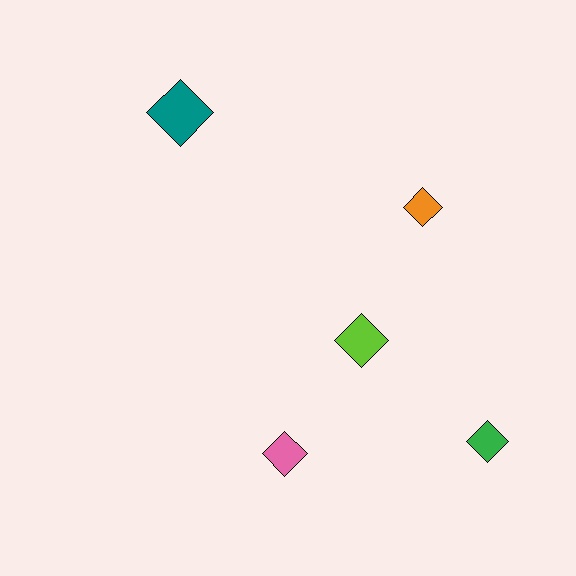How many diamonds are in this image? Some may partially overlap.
There are 5 diamonds.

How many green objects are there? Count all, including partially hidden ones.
There is 1 green object.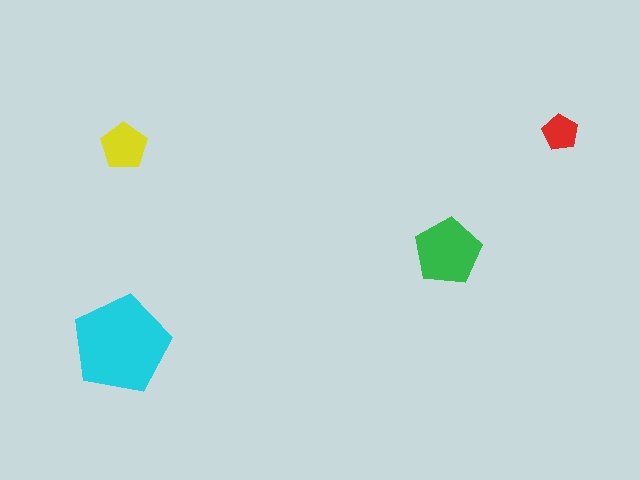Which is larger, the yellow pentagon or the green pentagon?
The green one.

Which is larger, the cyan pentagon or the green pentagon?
The cyan one.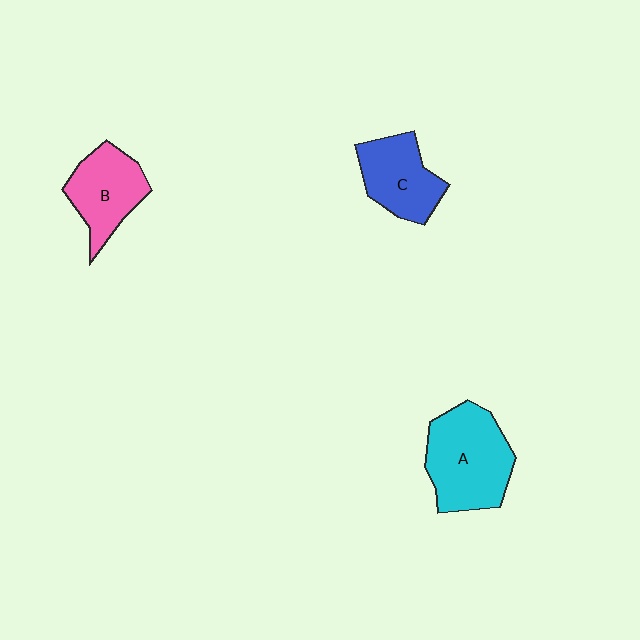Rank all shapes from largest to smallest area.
From largest to smallest: A (cyan), B (pink), C (blue).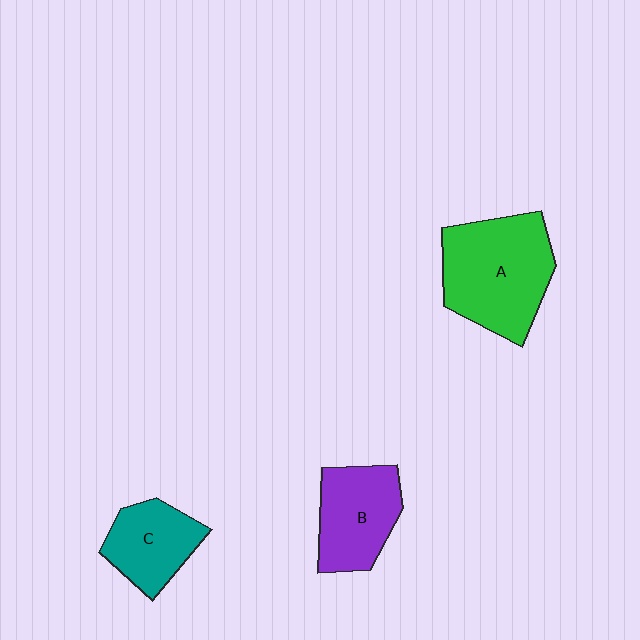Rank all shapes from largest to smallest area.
From largest to smallest: A (green), B (purple), C (teal).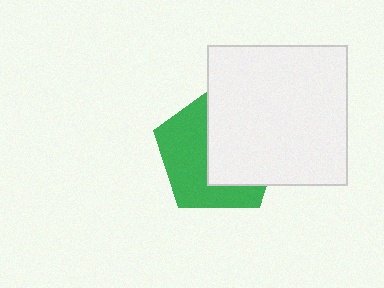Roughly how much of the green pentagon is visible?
About half of it is visible (roughly 49%).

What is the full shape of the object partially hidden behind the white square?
The partially hidden object is a green pentagon.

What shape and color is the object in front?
The object in front is a white square.